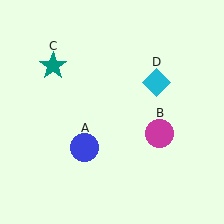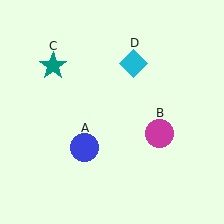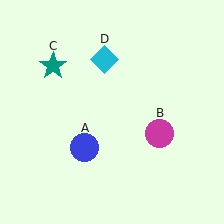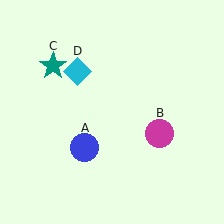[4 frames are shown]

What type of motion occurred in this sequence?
The cyan diamond (object D) rotated counterclockwise around the center of the scene.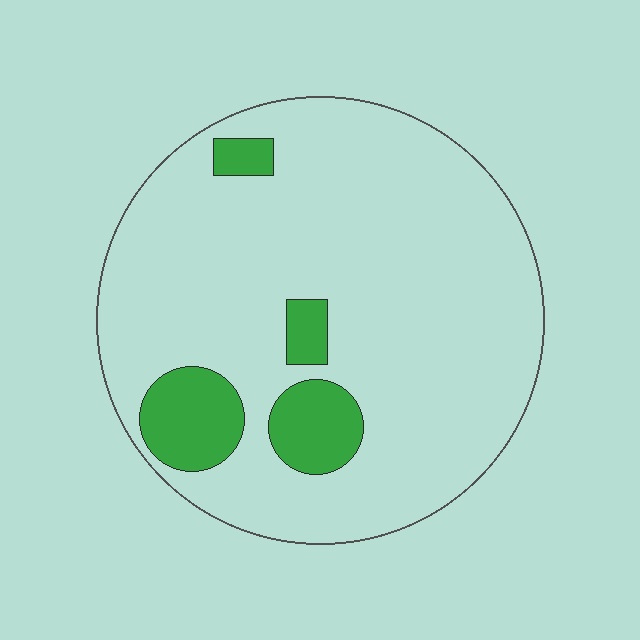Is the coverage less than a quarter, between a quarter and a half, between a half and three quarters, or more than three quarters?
Less than a quarter.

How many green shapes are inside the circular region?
4.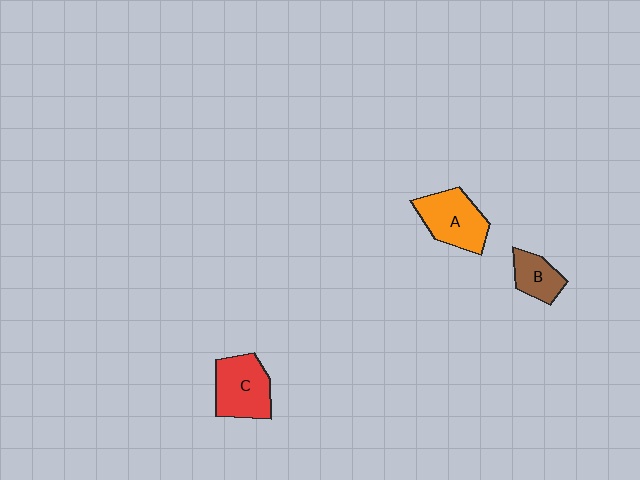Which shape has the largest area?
Shape C (red).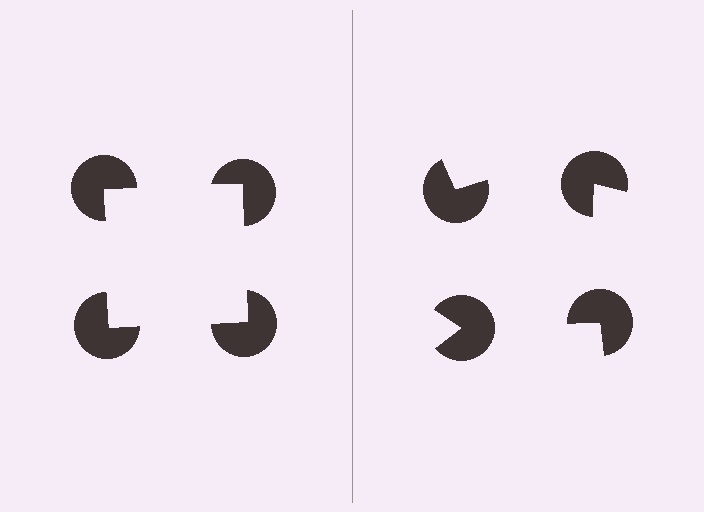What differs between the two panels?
The pac-man discs are positioned identically on both sides; only the wedge orientations differ. On the left they align to a square; on the right they are misaligned.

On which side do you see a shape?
An illusory square appears on the left side. On the right side the wedge cuts are rotated, so no coherent shape forms.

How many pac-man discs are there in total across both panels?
8 — 4 on each side.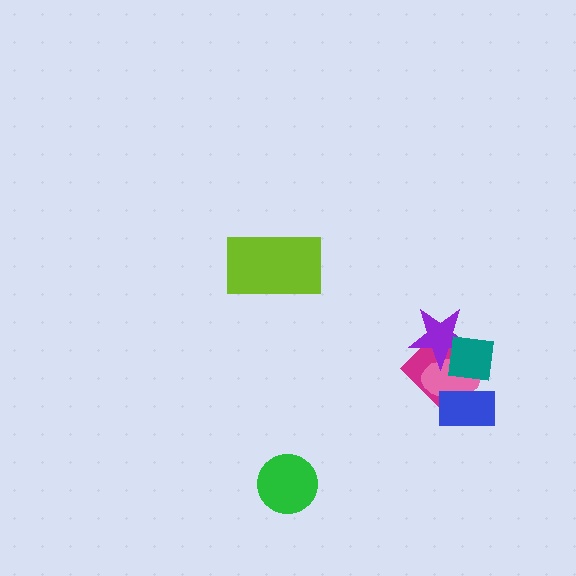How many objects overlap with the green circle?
0 objects overlap with the green circle.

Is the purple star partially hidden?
Yes, it is partially covered by another shape.